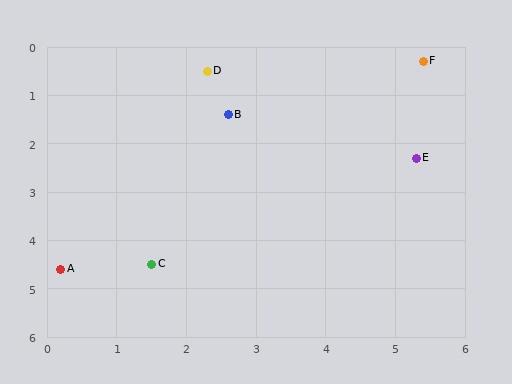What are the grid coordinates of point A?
Point A is at approximately (0.2, 4.6).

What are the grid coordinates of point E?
Point E is at approximately (5.3, 2.3).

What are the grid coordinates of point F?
Point F is at approximately (5.4, 0.3).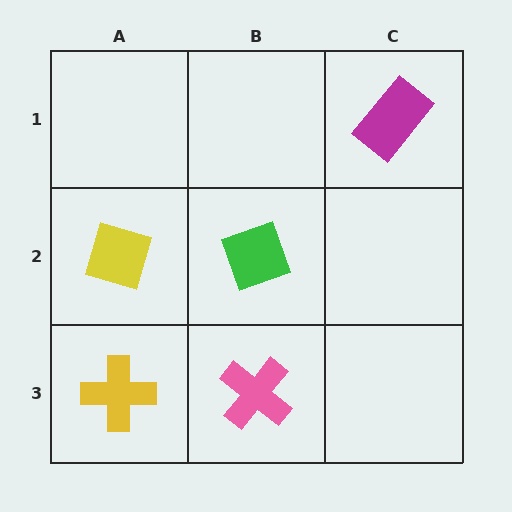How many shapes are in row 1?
1 shape.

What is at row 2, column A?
A yellow diamond.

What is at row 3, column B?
A pink cross.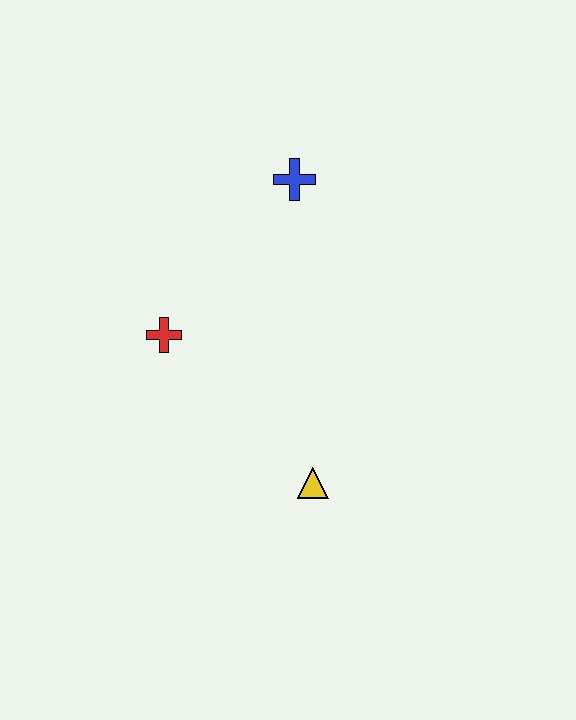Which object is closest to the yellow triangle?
The red cross is closest to the yellow triangle.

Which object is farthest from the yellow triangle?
The blue cross is farthest from the yellow triangle.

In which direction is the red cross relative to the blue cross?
The red cross is below the blue cross.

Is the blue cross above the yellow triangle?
Yes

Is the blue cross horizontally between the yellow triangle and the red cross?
Yes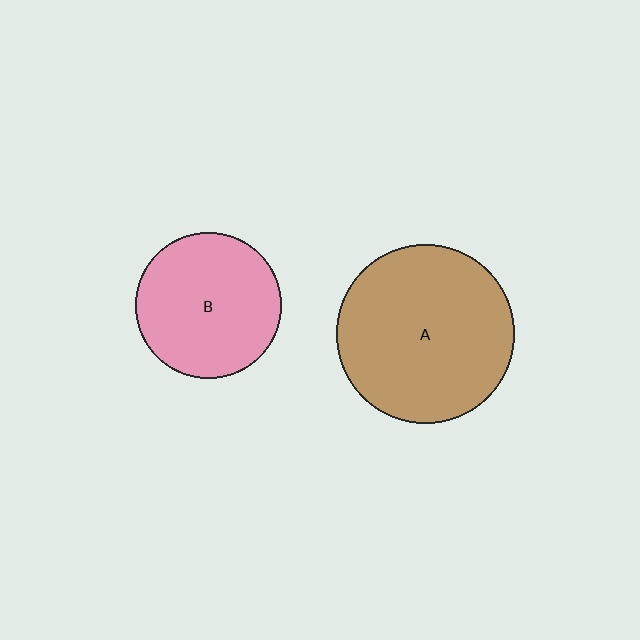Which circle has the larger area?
Circle A (brown).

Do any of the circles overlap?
No, none of the circles overlap.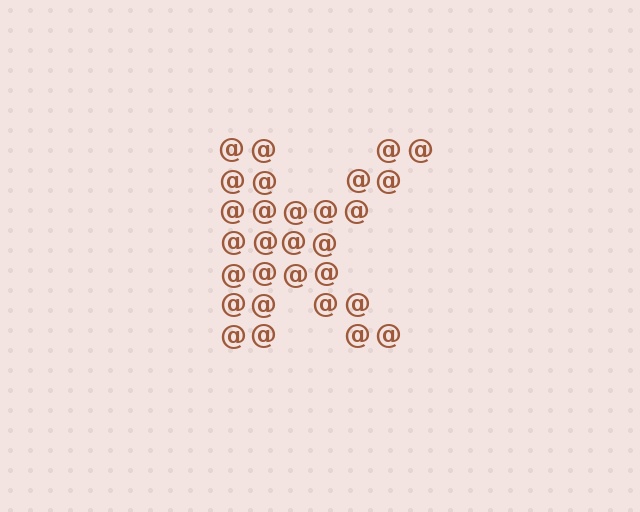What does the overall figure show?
The overall figure shows the letter K.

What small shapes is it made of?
It is made of small at signs.